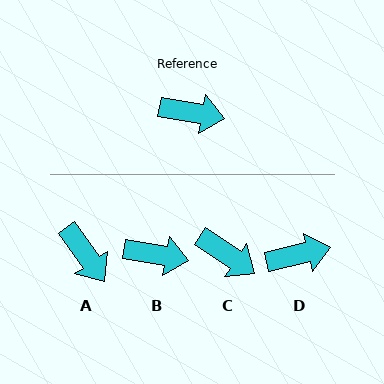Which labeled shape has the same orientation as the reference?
B.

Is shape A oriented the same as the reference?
No, it is off by about 45 degrees.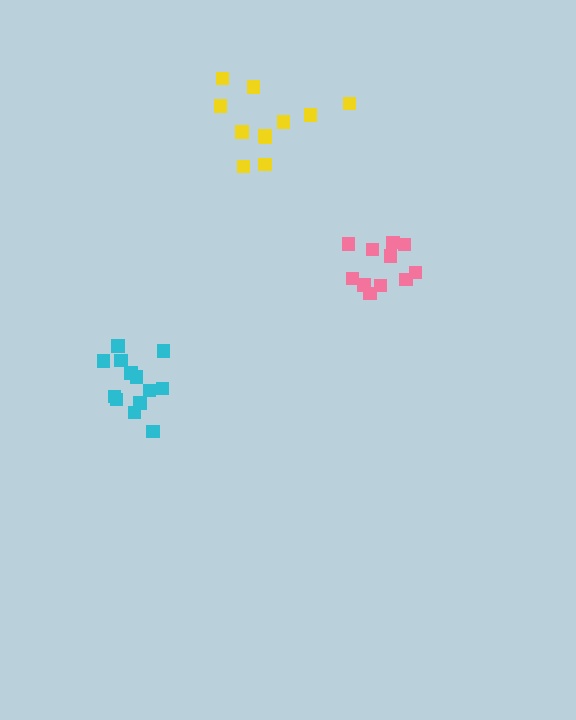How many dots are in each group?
Group 1: 11 dots, Group 2: 13 dots, Group 3: 11 dots (35 total).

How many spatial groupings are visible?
There are 3 spatial groupings.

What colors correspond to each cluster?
The clusters are colored: yellow, cyan, pink.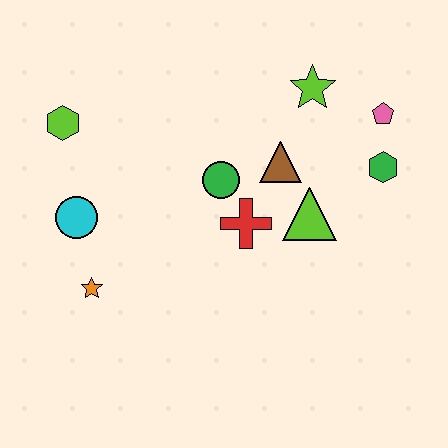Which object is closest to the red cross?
The green circle is closest to the red cross.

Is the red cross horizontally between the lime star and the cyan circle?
Yes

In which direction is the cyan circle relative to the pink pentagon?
The cyan circle is to the left of the pink pentagon.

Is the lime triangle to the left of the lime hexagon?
No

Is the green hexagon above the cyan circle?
Yes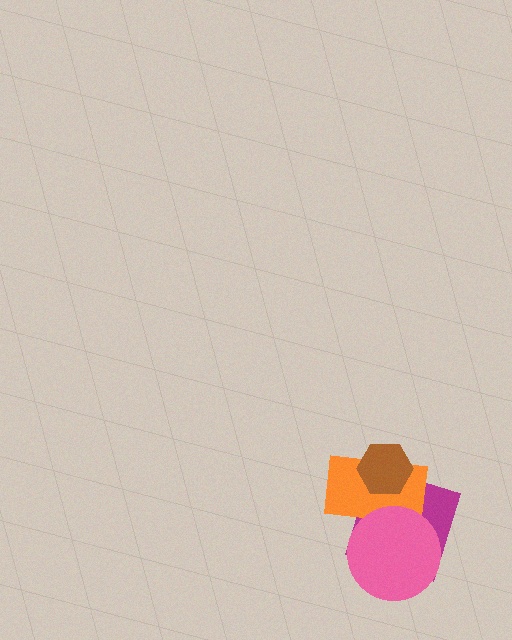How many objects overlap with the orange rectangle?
3 objects overlap with the orange rectangle.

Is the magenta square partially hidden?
Yes, it is partially covered by another shape.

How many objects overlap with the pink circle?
2 objects overlap with the pink circle.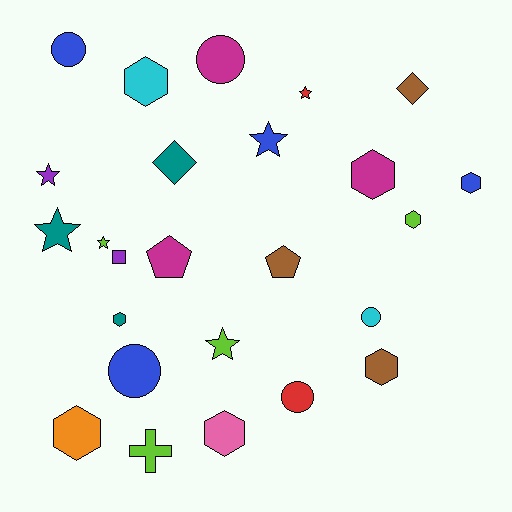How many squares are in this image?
There is 1 square.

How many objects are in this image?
There are 25 objects.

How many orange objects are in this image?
There is 1 orange object.